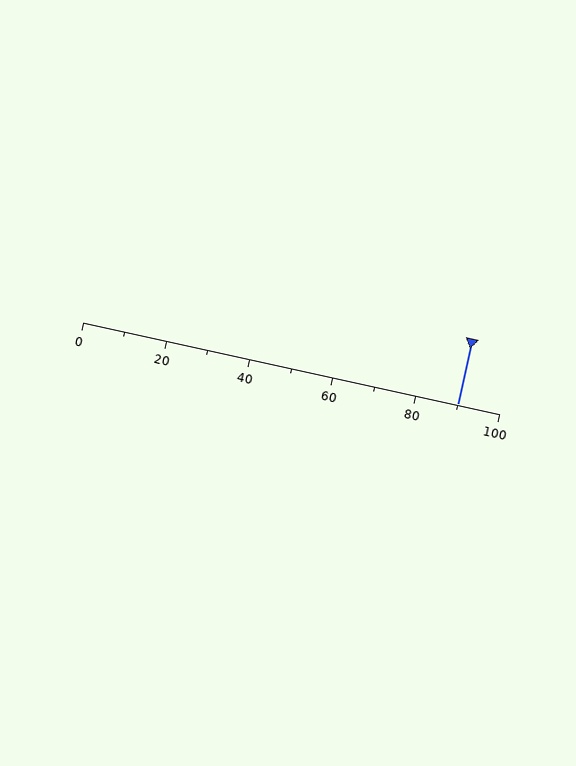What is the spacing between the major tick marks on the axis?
The major ticks are spaced 20 apart.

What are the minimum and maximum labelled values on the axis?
The axis runs from 0 to 100.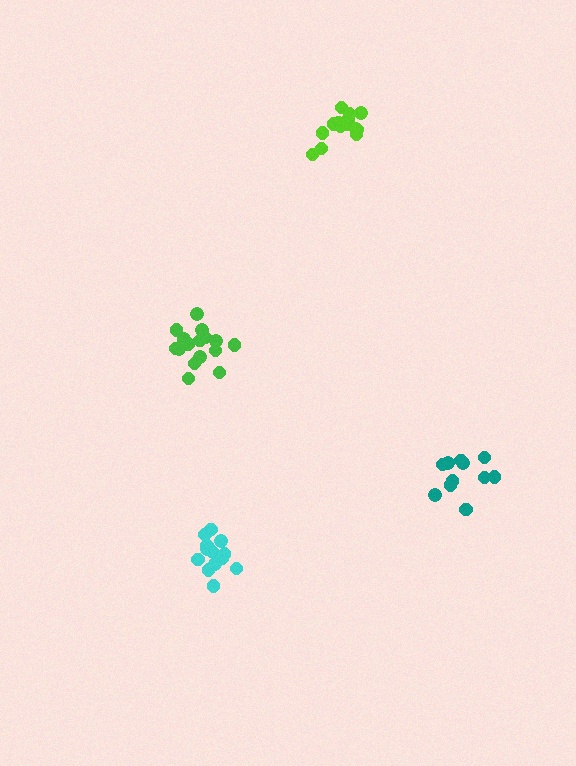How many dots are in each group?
Group 1: 17 dots, Group 2: 11 dots, Group 3: 14 dots, Group 4: 13 dots (55 total).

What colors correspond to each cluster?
The clusters are colored: green, teal, lime, cyan.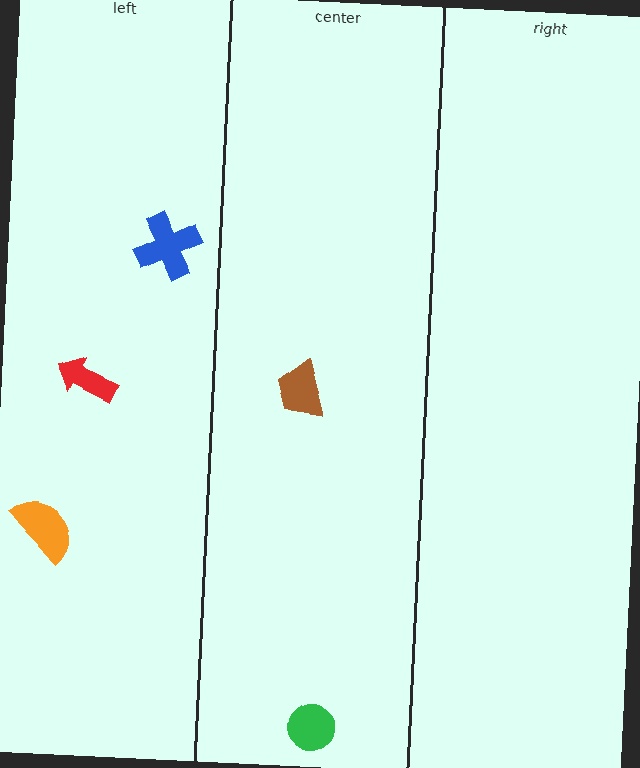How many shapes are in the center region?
2.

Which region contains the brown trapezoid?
The center region.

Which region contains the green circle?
The center region.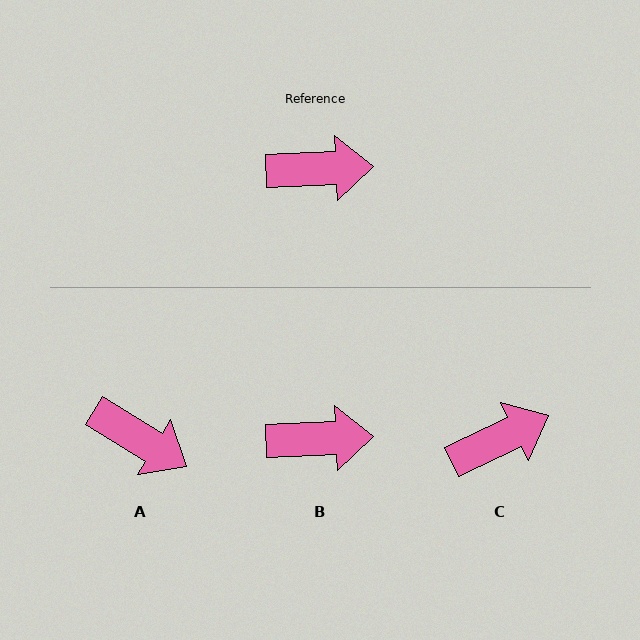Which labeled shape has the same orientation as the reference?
B.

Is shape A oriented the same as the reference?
No, it is off by about 34 degrees.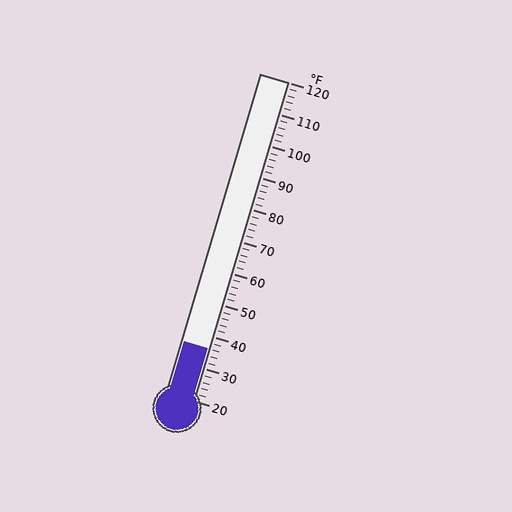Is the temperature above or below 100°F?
The temperature is below 100°F.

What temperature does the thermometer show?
The thermometer shows approximately 36°F.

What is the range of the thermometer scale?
The thermometer scale ranges from 20°F to 120°F.